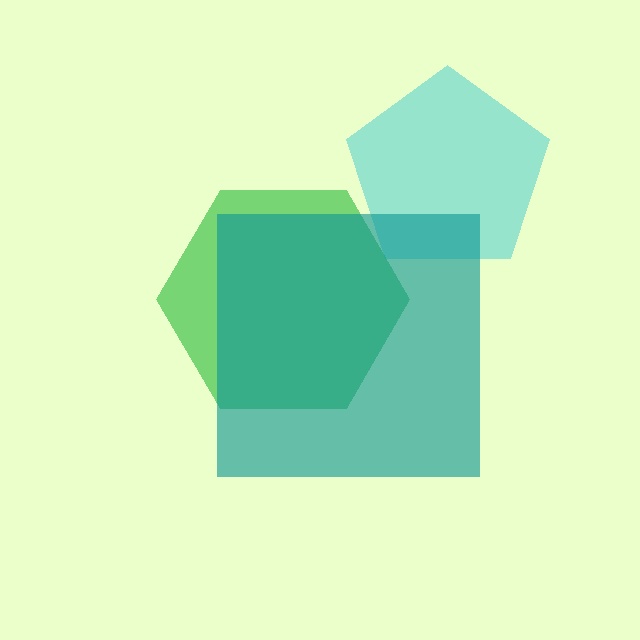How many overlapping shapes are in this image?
There are 3 overlapping shapes in the image.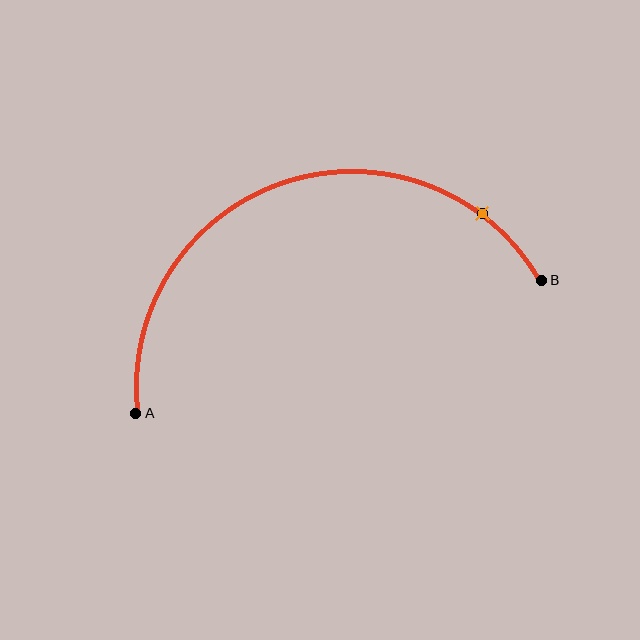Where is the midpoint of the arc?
The arc midpoint is the point on the curve farthest from the straight line joining A and B. It sits above that line.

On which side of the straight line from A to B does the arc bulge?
The arc bulges above the straight line connecting A and B.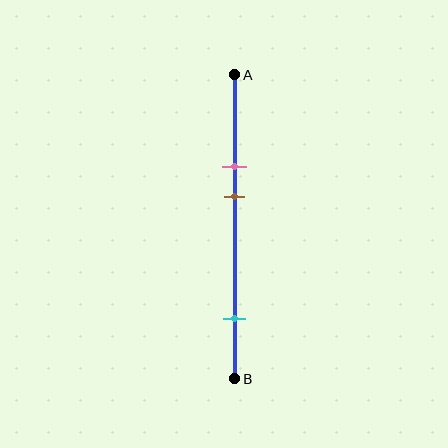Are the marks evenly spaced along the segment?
No, the marks are not evenly spaced.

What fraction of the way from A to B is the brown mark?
The brown mark is approximately 40% (0.4) of the way from A to B.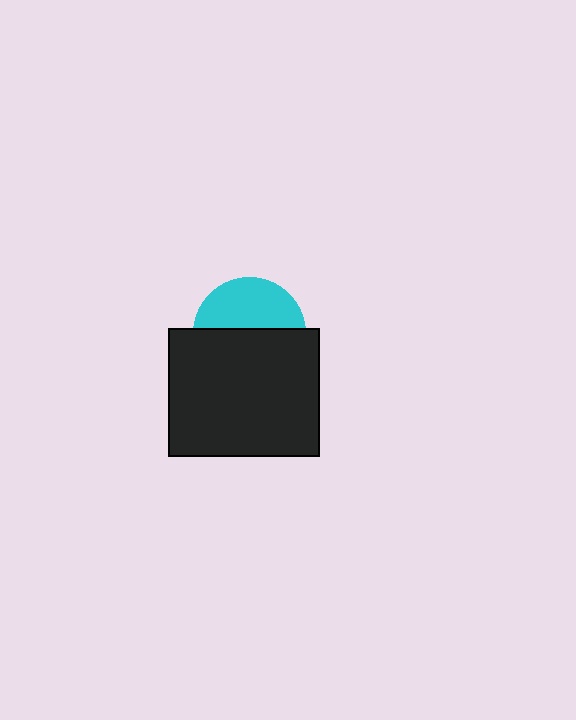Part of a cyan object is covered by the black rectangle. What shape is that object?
It is a circle.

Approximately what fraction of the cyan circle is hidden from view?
Roughly 57% of the cyan circle is hidden behind the black rectangle.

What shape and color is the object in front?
The object in front is a black rectangle.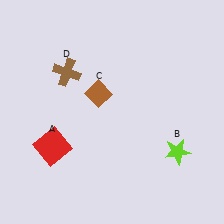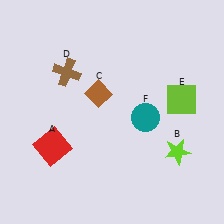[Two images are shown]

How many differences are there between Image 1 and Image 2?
There are 2 differences between the two images.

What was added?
A lime square (E), a teal circle (F) were added in Image 2.